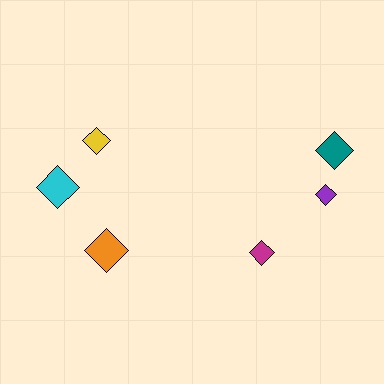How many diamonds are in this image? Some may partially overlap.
There are 6 diamonds.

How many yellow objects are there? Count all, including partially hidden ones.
There is 1 yellow object.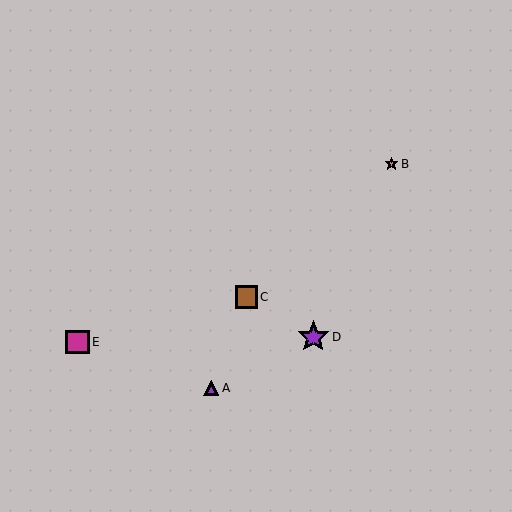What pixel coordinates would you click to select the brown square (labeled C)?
Click at (246, 297) to select the brown square C.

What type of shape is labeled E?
Shape E is a magenta square.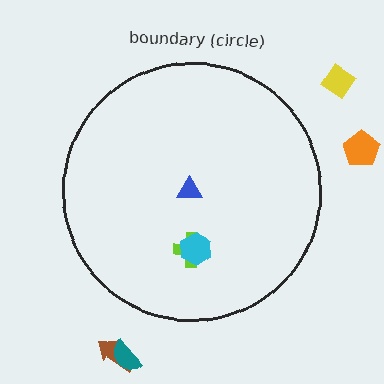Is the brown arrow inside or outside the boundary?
Outside.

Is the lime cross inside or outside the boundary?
Inside.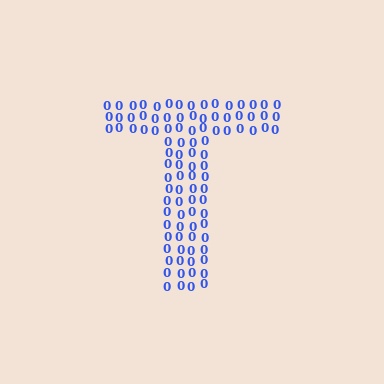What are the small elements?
The small elements are digit 0's.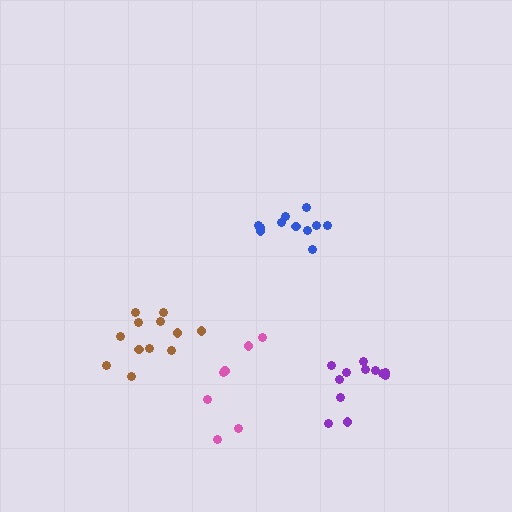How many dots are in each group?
Group 1: 11 dots, Group 2: 12 dots, Group 3: 7 dots, Group 4: 12 dots (42 total).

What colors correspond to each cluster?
The clusters are colored: blue, brown, pink, purple.